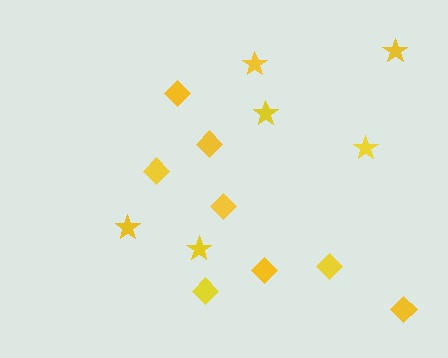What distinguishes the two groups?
There are 2 groups: one group of diamonds (8) and one group of stars (6).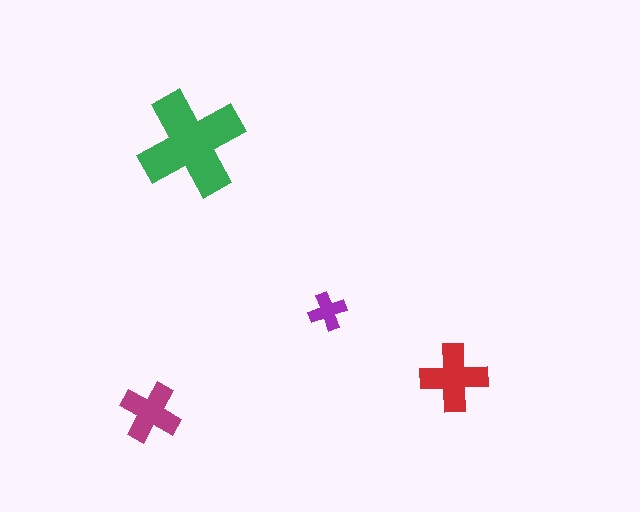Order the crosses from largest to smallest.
the green one, the red one, the magenta one, the purple one.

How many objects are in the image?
There are 4 objects in the image.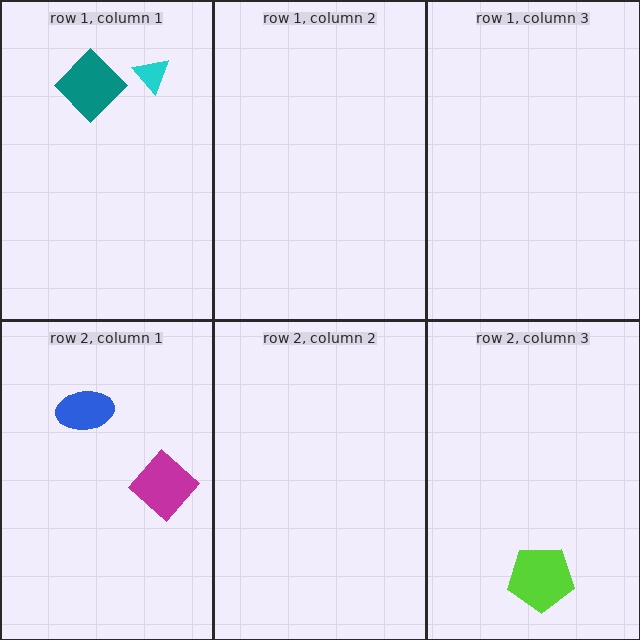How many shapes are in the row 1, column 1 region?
2.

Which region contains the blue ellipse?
The row 2, column 1 region.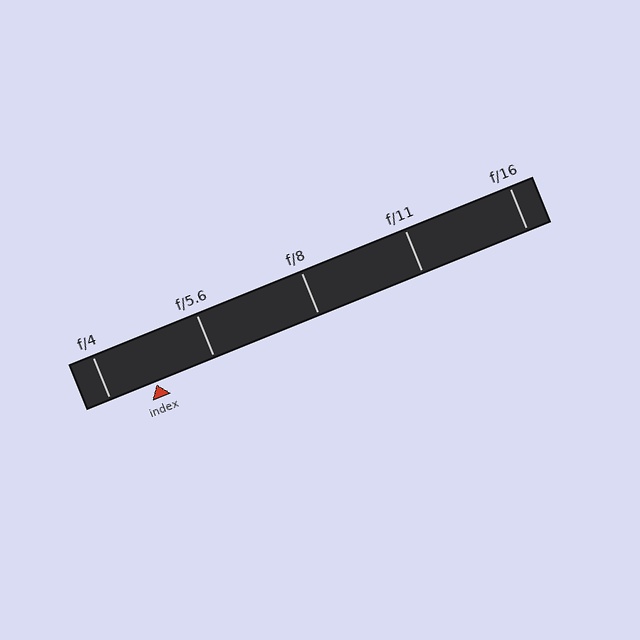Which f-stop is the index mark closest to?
The index mark is closest to f/4.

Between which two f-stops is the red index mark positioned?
The index mark is between f/4 and f/5.6.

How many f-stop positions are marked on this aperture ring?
There are 5 f-stop positions marked.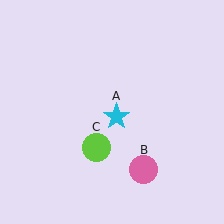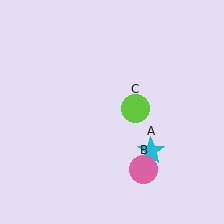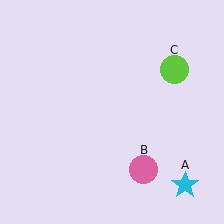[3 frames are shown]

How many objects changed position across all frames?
2 objects changed position: cyan star (object A), lime circle (object C).